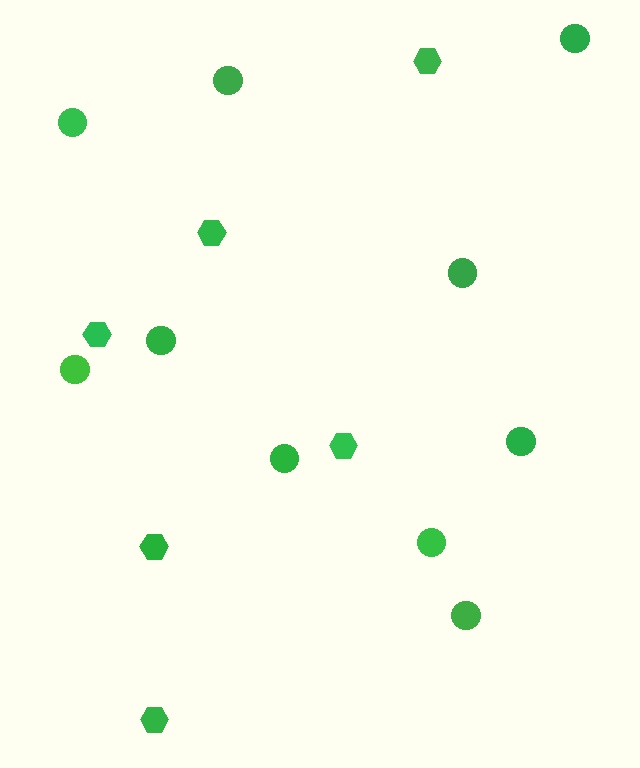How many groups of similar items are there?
There are 2 groups: one group of hexagons (6) and one group of circles (10).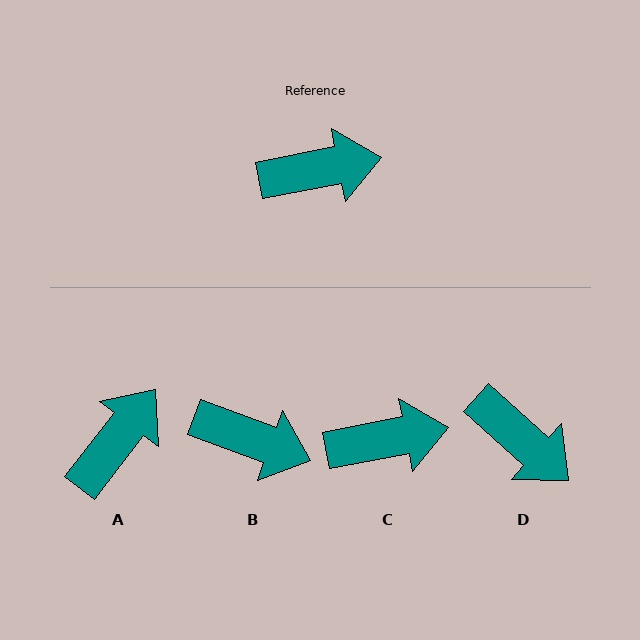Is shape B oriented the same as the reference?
No, it is off by about 31 degrees.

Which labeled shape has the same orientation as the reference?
C.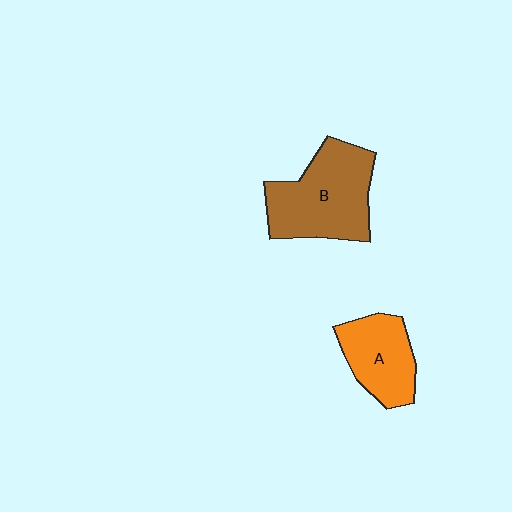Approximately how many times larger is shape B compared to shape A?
Approximately 1.5 times.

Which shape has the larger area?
Shape B (brown).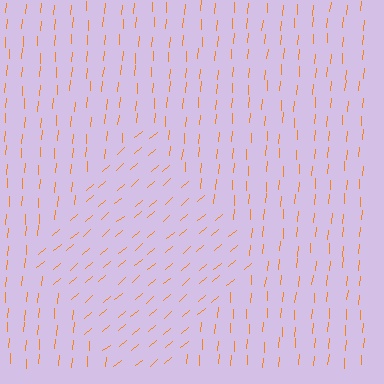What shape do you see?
I see a diamond.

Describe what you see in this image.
The image is filled with small orange line segments. A diamond region in the image has lines oriented differently from the surrounding lines, creating a visible texture boundary.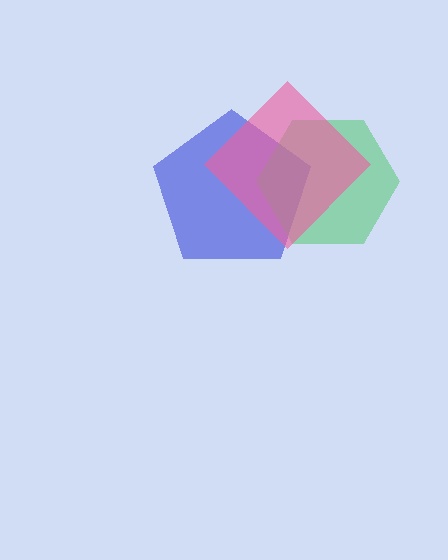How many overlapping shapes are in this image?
There are 3 overlapping shapes in the image.